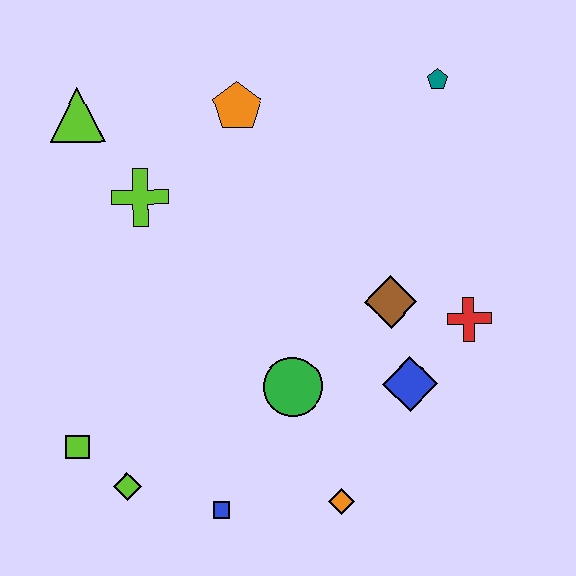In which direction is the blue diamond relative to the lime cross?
The blue diamond is to the right of the lime cross.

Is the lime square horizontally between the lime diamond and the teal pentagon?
No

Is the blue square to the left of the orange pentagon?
Yes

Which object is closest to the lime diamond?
The lime square is closest to the lime diamond.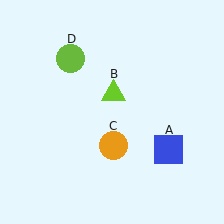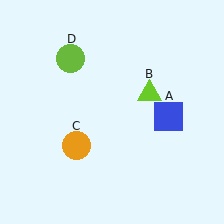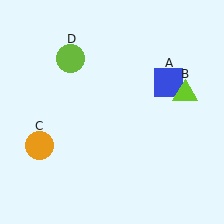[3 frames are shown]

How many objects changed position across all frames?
3 objects changed position: blue square (object A), lime triangle (object B), orange circle (object C).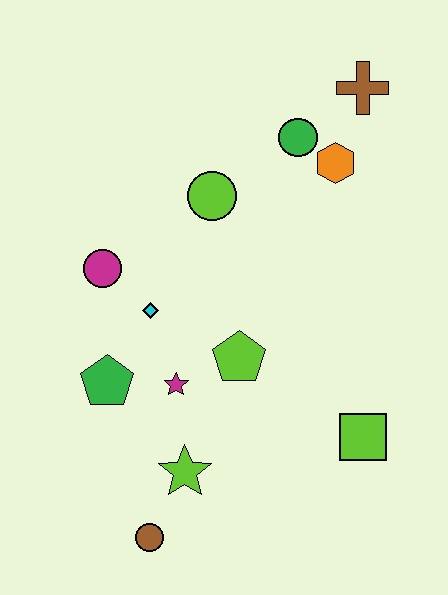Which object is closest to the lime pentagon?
The magenta star is closest to the lime pentagon.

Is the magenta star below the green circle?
Yes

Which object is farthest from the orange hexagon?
The brown circle is farthest from the orange hexagon.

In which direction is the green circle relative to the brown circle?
The green circle is above the brown circle.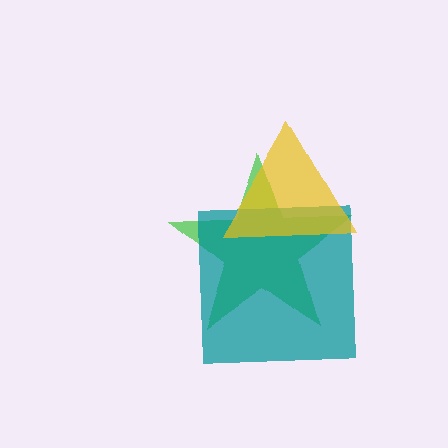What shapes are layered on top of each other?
The layered shapes are: a green star, a teal square, a yellow triangle.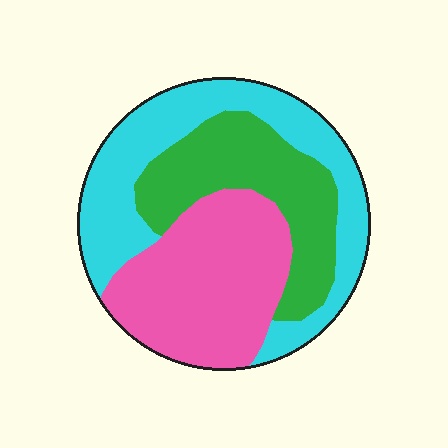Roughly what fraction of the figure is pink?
Pink covers around 35% of the figure.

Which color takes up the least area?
Green, at roughly 30%.